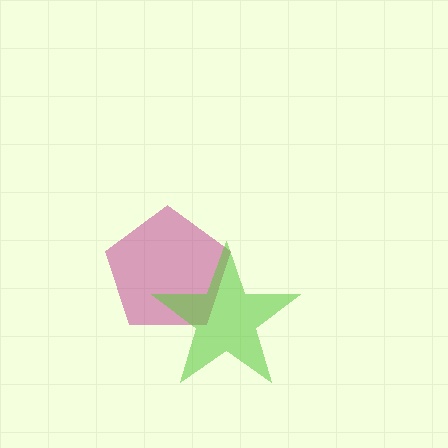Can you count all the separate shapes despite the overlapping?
Yes, there are 2 separate shapes.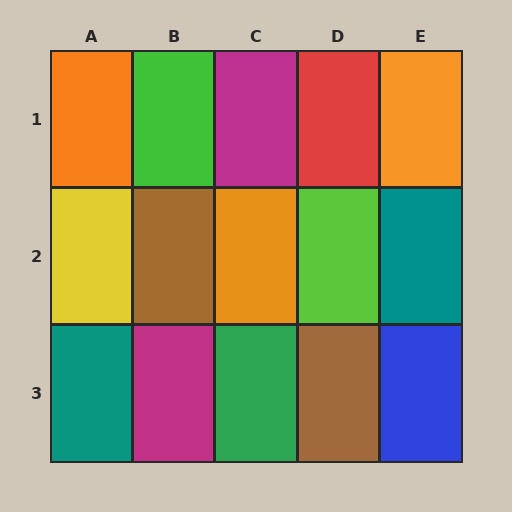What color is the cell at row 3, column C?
Green.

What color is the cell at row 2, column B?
Brown.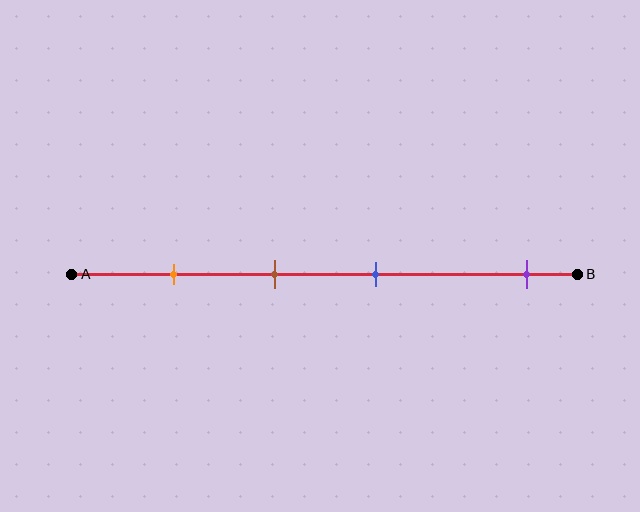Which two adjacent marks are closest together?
The brown and blue marks are the closest adjacent pair.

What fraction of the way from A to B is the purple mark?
The purple mark is approximately 90% (0.9) of the way from A to B.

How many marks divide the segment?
There are 4 marks dividing the segment.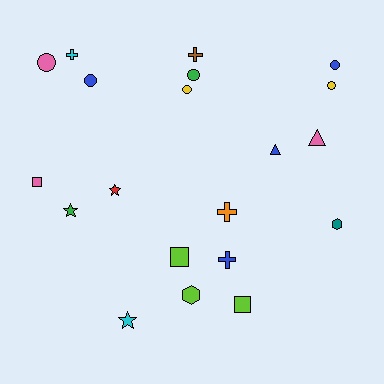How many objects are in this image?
There are 20 objects.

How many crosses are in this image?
There are 4 crosses.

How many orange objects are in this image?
There is 1 orange object.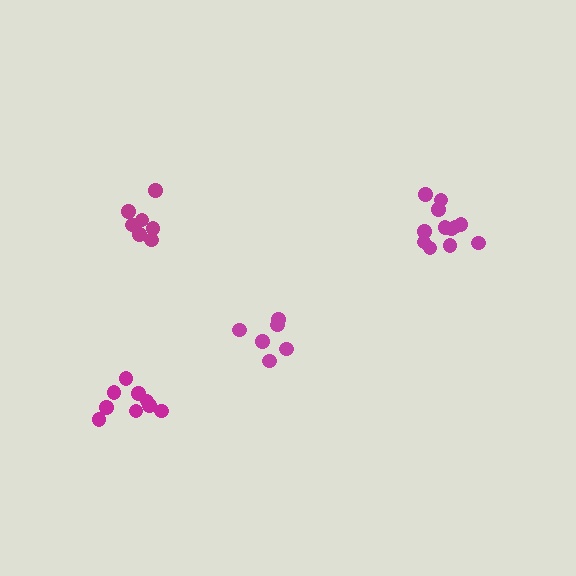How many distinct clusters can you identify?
There are 4 distinct clusters.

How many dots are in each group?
Group 1: 6 dots, Group 2: 9 dots, Group 3: 12 dots, Group 4: 7 dots (34 total).